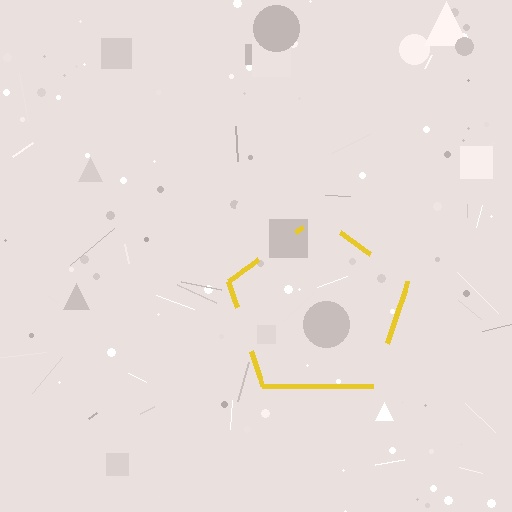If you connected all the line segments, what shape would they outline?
They would outline a pentagon.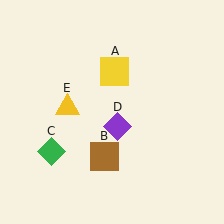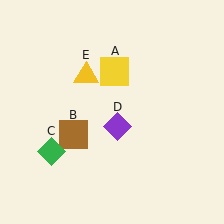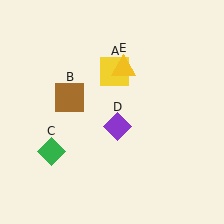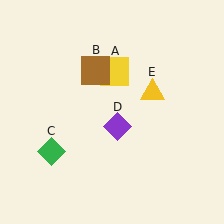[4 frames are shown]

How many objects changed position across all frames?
2 objects changed position: brown square (object B), yellow triangle (object E).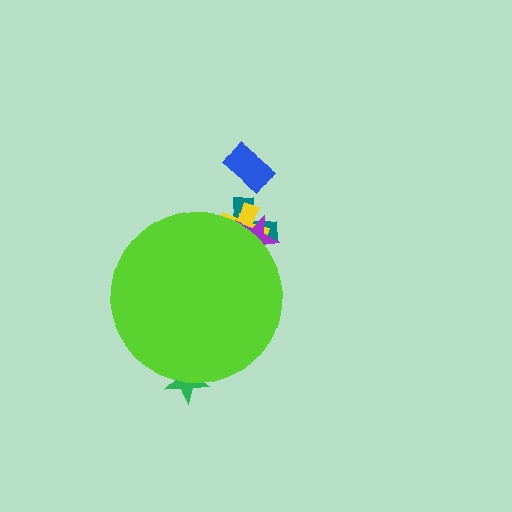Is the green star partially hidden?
Yes, the green star is partially hidden behind the lime circle.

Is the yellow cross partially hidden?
Yes, the yellow cross is partially hidden behind the lime circle.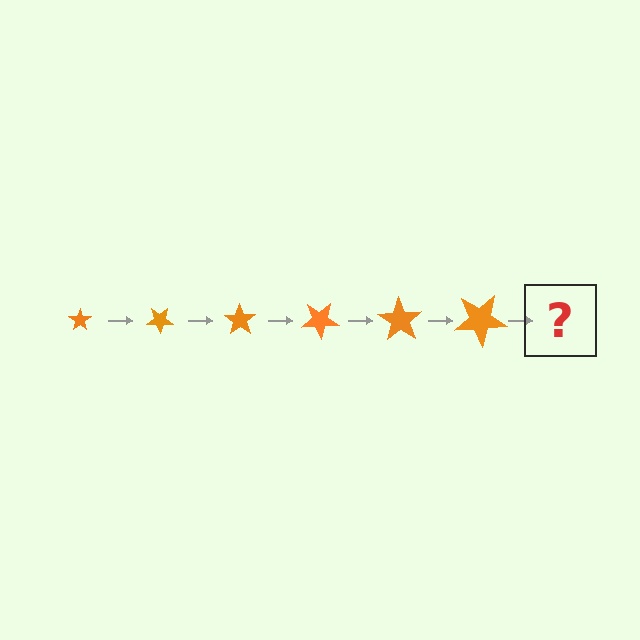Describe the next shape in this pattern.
It should be a star, larger than the previous one and rotated 210 degrees from the start.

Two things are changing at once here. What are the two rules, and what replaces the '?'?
The two rules are that the star grows larger each step and it rotates 35 degrees each step. The '?' should be a star, larger than the previous one and rotated 210 degrees from the start.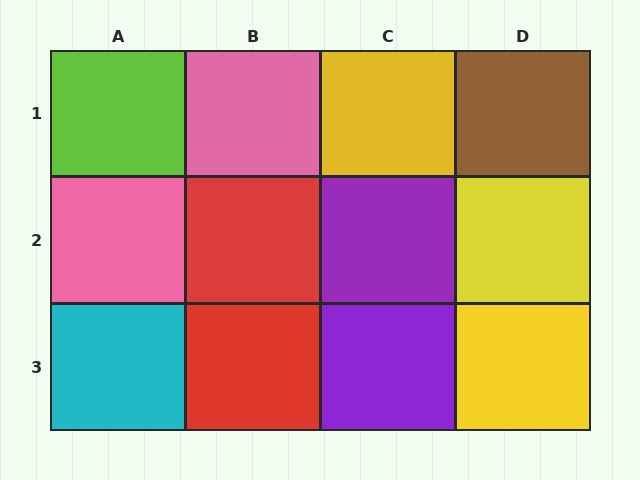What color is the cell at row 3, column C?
Purple.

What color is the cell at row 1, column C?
Yellow.